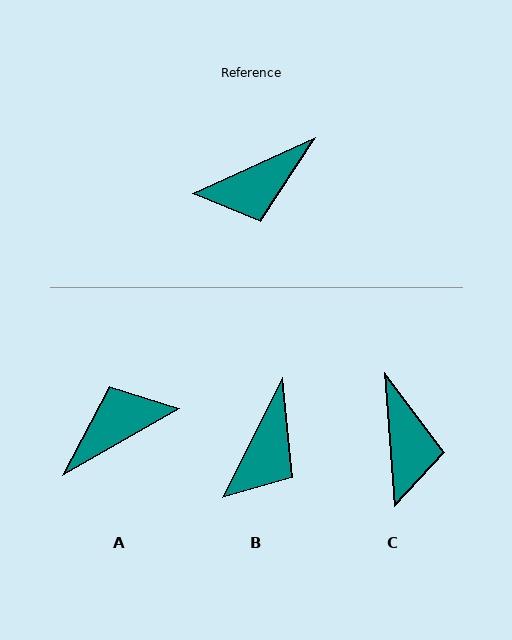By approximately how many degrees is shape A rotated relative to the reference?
Approximately 174 degrees clockwise.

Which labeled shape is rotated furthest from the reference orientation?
A, about 174 degrees away.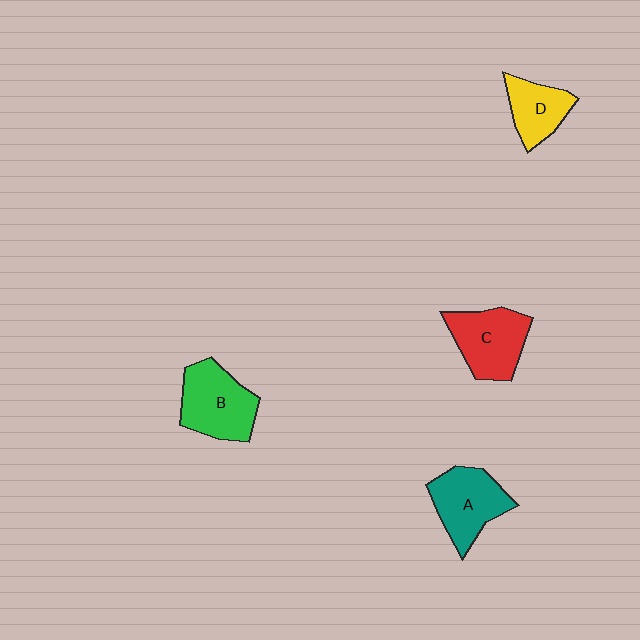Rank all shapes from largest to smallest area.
From largest to smallest: B (green), C (red), A (teal), D (yellow).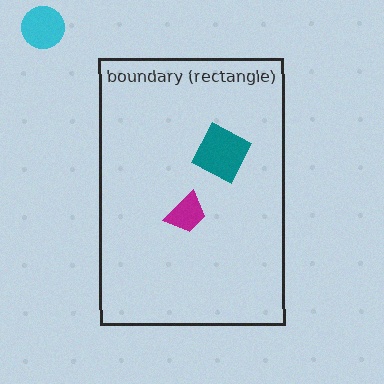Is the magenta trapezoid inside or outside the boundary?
Inside.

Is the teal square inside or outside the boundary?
Inside.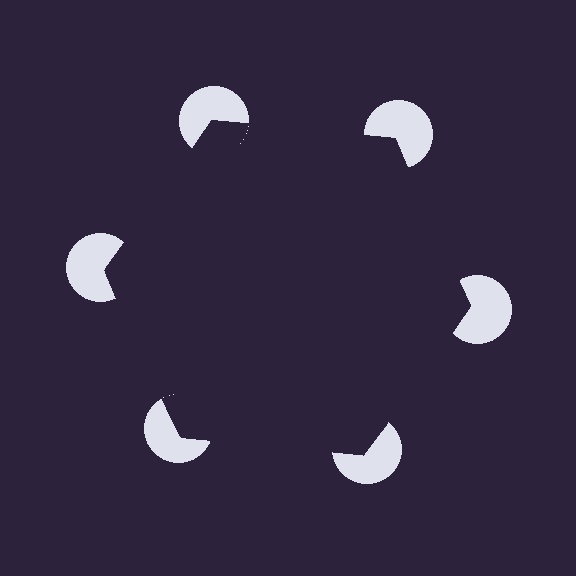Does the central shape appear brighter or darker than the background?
It typically appears slightly darker than the background, even though no actual brightness change is drawn.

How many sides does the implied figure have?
6 sides.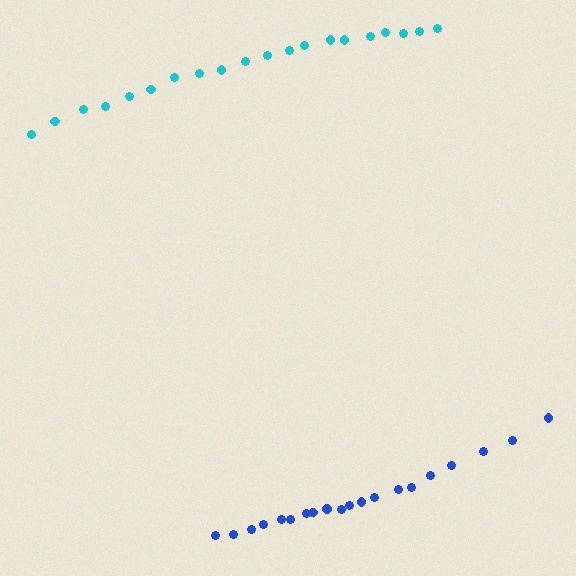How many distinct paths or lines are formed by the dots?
There are 2 distinct paths.